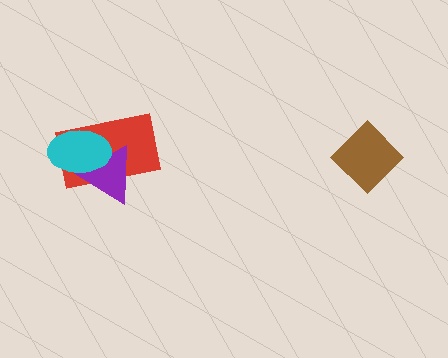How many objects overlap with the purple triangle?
2 objects overlap with the purple triangle.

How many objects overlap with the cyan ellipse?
2 objects overlap with the cyan ellipse.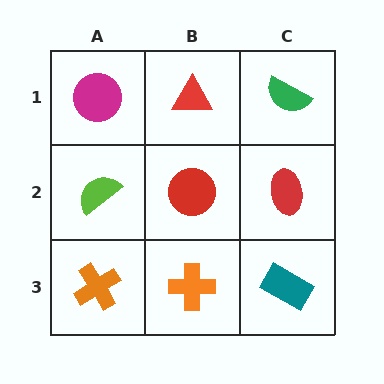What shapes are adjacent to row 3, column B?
A red circle (row 2, column B), an orange cross (row 3, column A), a teal rectangle (row 3, column C).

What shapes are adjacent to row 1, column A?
A lime semicircle (row 2, column A), a red triangle (row 1, column B).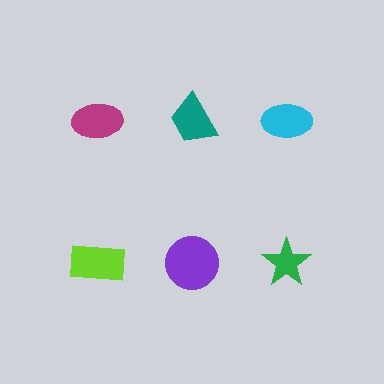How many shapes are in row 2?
3 shapes.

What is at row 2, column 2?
A purple circle.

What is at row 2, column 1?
A lime rectangle.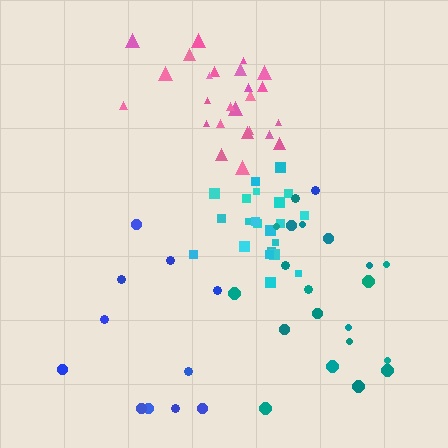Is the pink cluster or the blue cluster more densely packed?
Pink.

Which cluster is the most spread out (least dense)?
Blue.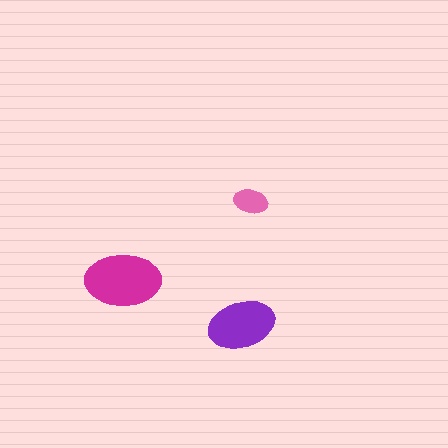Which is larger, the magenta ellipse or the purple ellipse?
The magenta one.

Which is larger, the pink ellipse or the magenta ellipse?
The magenta one.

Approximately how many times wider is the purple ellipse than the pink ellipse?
About 2 times wider.